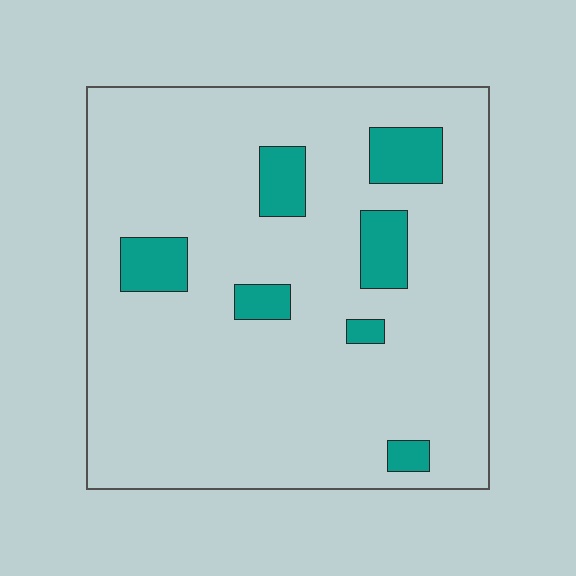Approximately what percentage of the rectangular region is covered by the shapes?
Approximately 10%.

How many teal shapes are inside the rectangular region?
7.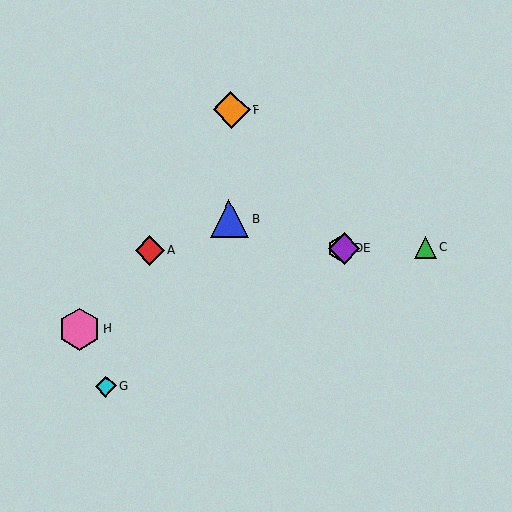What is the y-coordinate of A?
Object A is at y≈250.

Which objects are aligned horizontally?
Objects A, C, D, E are aligned horizontally.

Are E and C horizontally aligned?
Yes, both are at y≈249.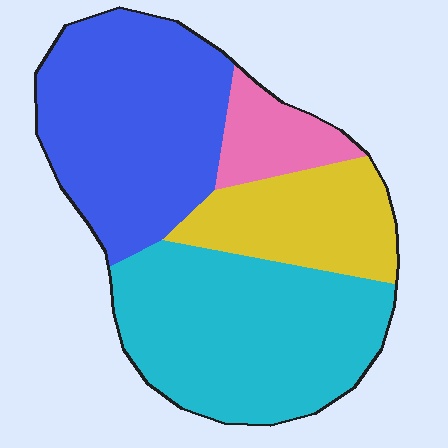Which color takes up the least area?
Pink, at roughly 10%.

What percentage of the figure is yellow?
Yellow covers about 20% of the figure.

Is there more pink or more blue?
Blue.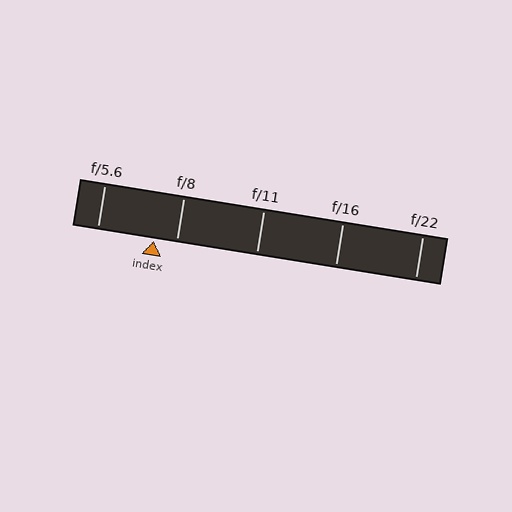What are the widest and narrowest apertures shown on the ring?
The widest aperture shown is f/5.6 and the narrowest is f/22.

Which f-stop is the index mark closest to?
The index mark is closest to f/8.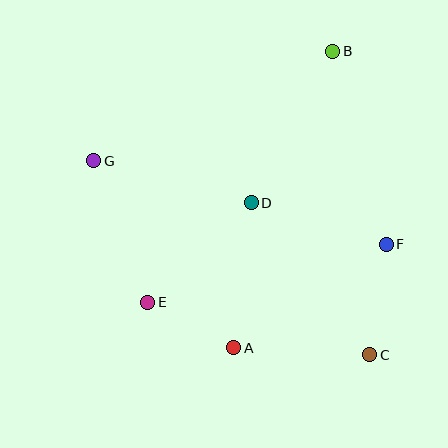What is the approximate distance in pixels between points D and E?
The distance between D and E is approximately 144 pixels.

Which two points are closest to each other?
Points A and E are closest to each other.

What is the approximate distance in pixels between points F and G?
The distance between F and G is approximately 304 pixels.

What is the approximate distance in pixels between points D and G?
The distance between D and G is approximately 163 pixels.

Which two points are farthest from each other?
Points C and G are farthest from each other.